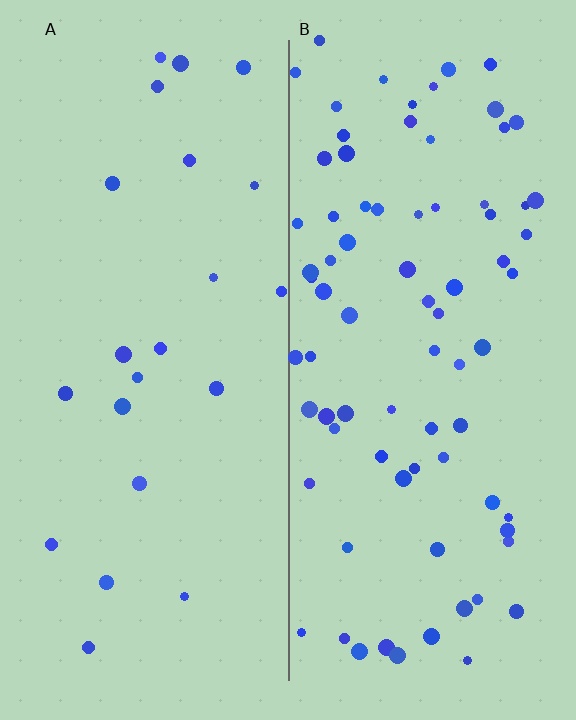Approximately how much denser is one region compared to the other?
Approximately 3.6× — region B over region A.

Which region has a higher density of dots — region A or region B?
B (the right).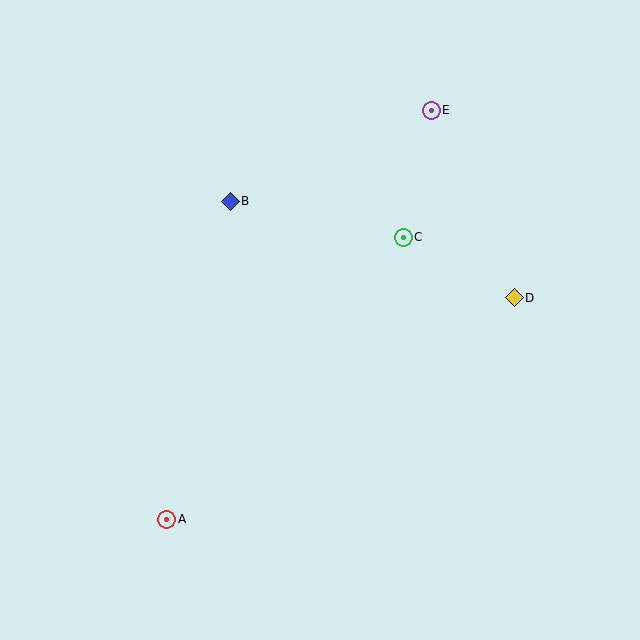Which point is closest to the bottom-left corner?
Point A is closest to the bottom-left corner.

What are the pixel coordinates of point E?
Point E is at (431, 110).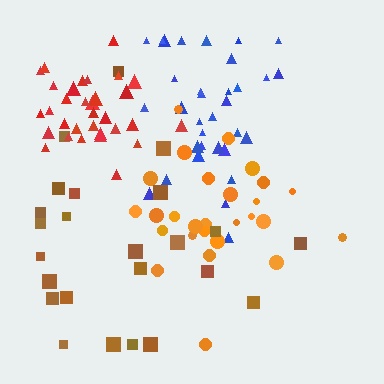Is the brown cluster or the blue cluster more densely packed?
Blue.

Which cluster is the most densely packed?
Red.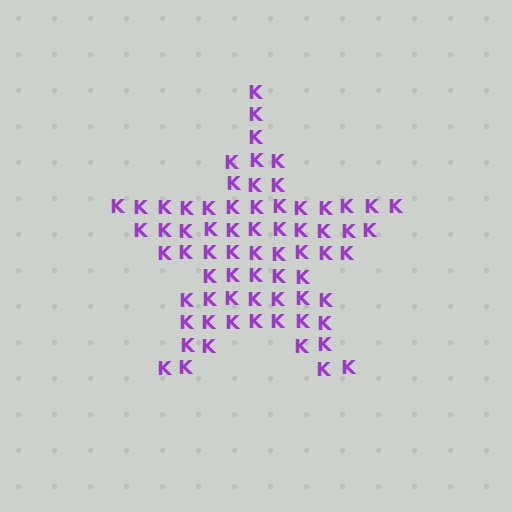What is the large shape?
The large shape is a star.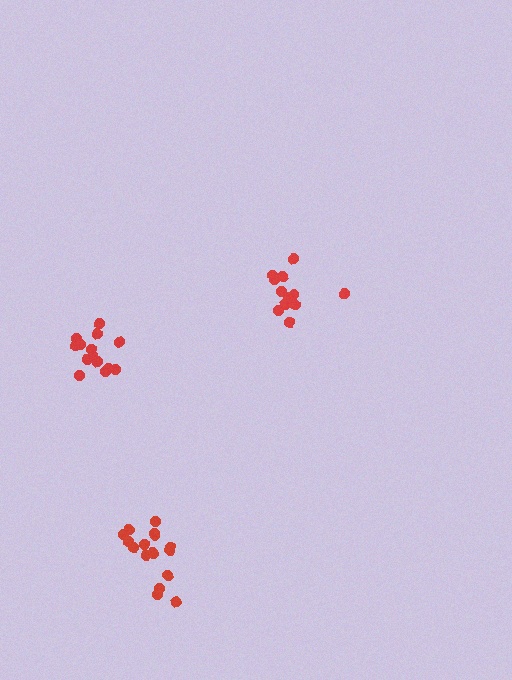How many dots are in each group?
Group 1: 14 dots, Group 2: 14 dots, Group 3: 17 dots (45 total).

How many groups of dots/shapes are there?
There are 3 groups.